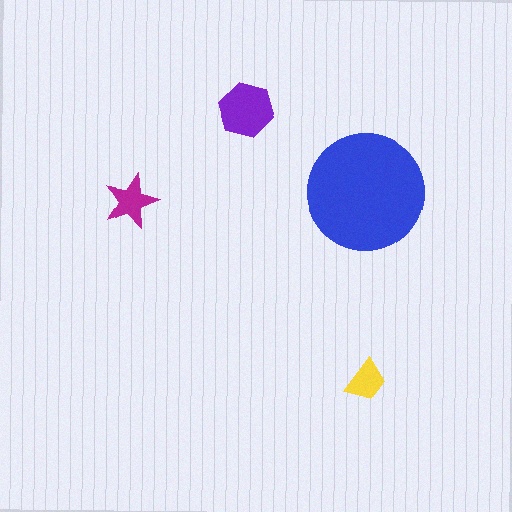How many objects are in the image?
There are 4 objects in the image.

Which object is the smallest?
The yellow trapezoid.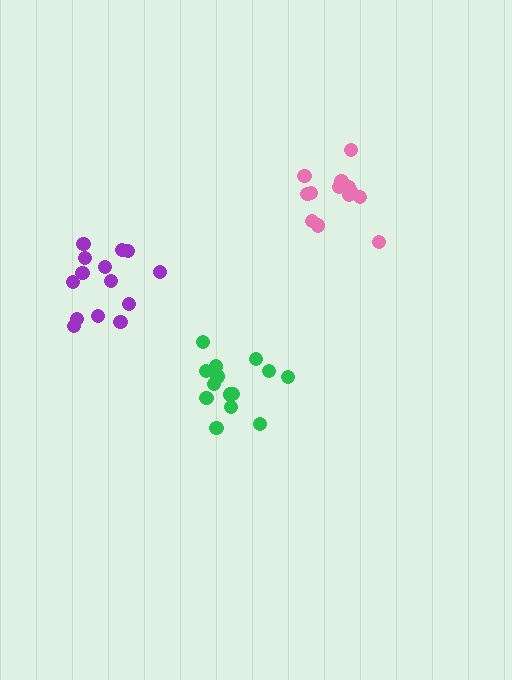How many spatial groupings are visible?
There are 3 spatial groupings.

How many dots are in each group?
Group 1: 14 dots, Group 2: 13 dots, Group 3: 14 dots (41 total).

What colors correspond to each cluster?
The clusters are colored: purple, pink, green.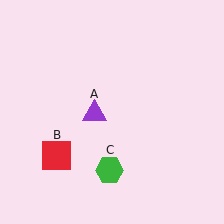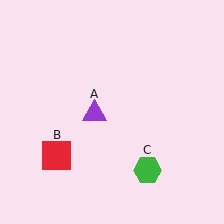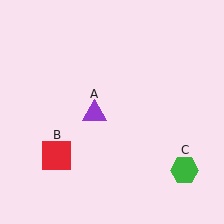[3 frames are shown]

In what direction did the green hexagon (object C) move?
The green hexagon (object C) moved right.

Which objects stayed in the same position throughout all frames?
Purple triangle (object A) and red square (object B) remained stationary.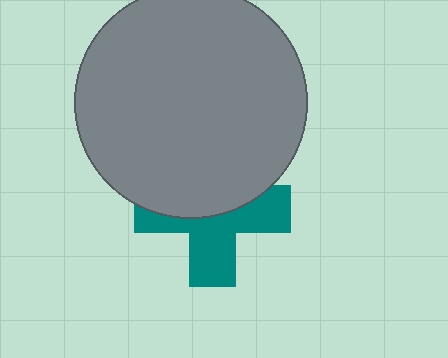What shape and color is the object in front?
The object in front is a gray circle.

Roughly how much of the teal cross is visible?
About half of it is visible (roughly 52%).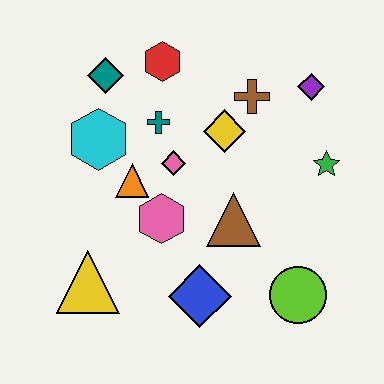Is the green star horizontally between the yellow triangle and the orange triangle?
No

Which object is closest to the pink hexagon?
The orange triangle is closest to the pink hexagon.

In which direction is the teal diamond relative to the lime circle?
The teal diamond is above the lime circle.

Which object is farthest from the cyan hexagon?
The lime circle is farthest from the cyan hexagon.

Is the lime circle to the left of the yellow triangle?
No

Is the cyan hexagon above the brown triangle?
Yes